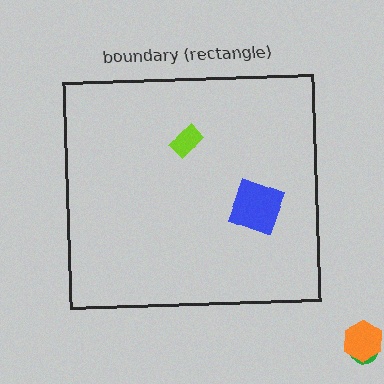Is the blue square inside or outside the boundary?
Inside.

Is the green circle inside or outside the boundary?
Outside.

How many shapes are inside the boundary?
2 inside, 2 outside.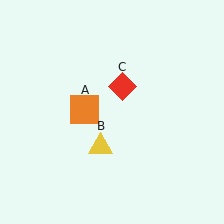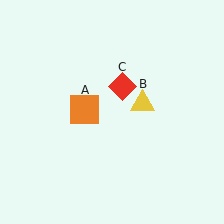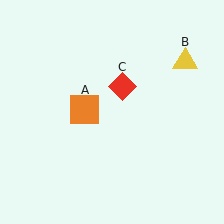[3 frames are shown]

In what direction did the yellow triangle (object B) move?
The yellow triangle (object B) moved up and to the right.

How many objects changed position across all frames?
1 object changed position: yellow triangle (object B).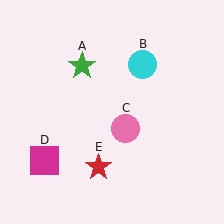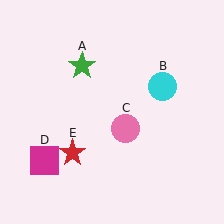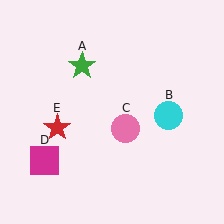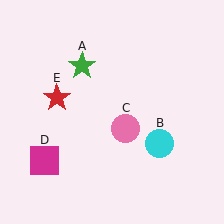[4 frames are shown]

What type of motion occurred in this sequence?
The cyan circle (object B), red star (object E) rotated clockwise around the center of the scene.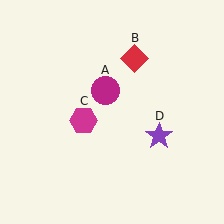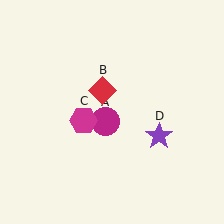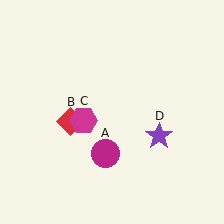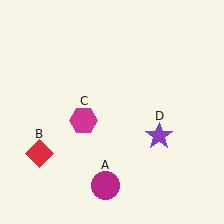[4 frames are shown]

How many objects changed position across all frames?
2 objects changed position: magenta circle (object A), red diamond (object B).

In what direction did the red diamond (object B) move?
The red diamond (object B) moved down and to the left.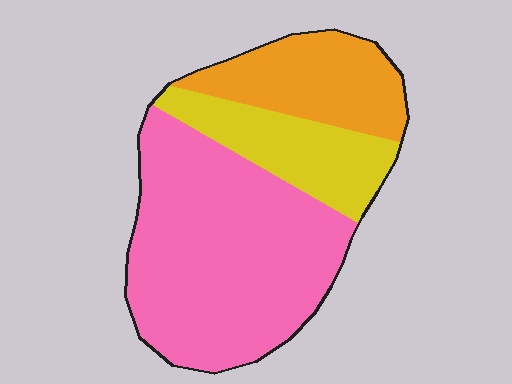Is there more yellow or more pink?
Pink.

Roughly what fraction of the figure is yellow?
Yellow covers 20% of the figure.